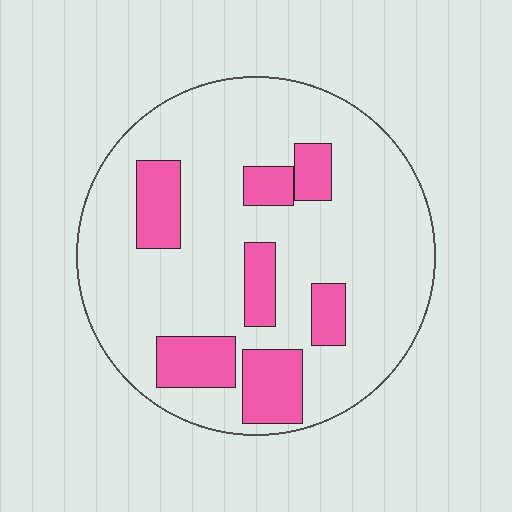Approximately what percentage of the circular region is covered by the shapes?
Approximately 20%.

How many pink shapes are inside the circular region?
7.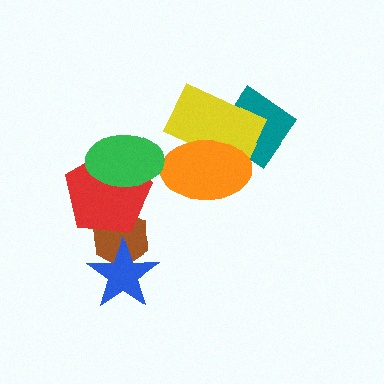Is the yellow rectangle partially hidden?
Yes, it is partially covered by another shape.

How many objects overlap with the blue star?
1 object overlaps with the blue star.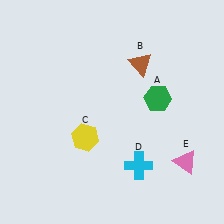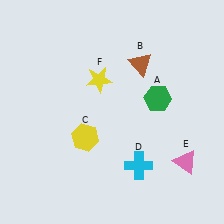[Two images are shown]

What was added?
A yellow star (F) was added in Image 2.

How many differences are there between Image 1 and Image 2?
There is 1 difference between the two images.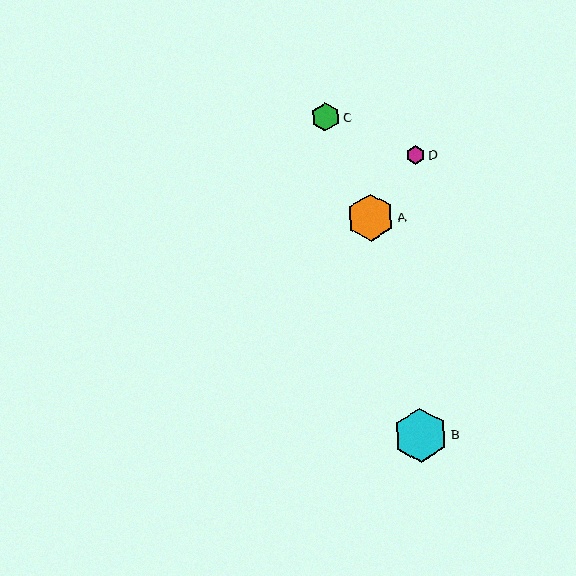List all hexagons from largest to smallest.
From largest to smallest: B, A, C, D.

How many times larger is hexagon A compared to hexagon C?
Hexagon A is approximately 1.7 times the size of hexagon C.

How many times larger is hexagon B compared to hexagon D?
Hexagon B is approximately 2.9 times the size of hexagon D.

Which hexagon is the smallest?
Hexagon D is the smallest with a size of approximately 19 pixels.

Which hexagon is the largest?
Hexagon B is the largest with a size of approximately 54 pixels.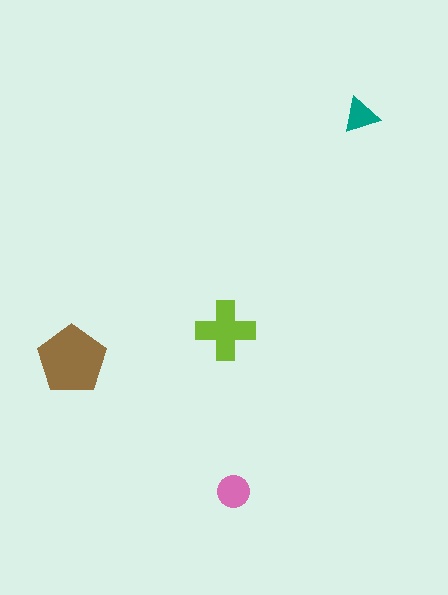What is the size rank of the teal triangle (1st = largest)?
4th.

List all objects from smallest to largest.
The teal triangle, the pink circle, the lime cross, the brown pentagon.